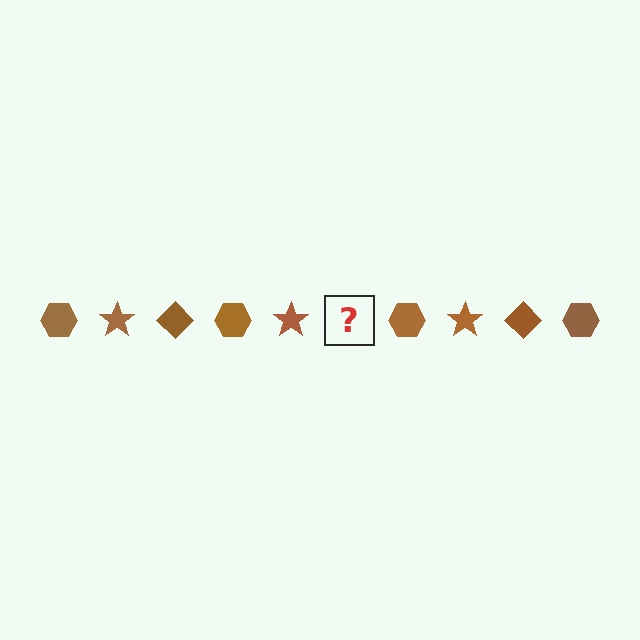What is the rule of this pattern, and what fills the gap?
The rule is that the pattern cycles through hexagon, star, diamond shapes in brown. The gap should be filled with a brown diamond.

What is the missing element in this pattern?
The missing element is a brown diamond.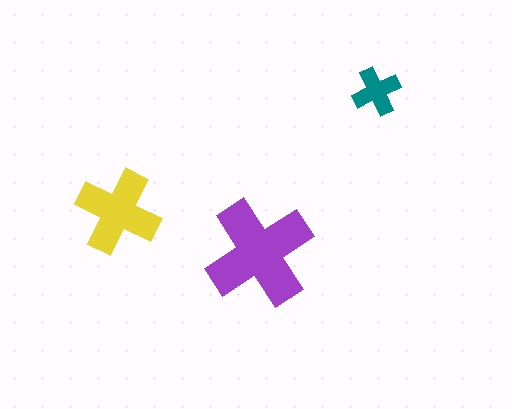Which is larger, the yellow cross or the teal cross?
The yellow one.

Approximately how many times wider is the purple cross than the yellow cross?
About 1.5 times wider.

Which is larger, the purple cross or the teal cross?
The purple one.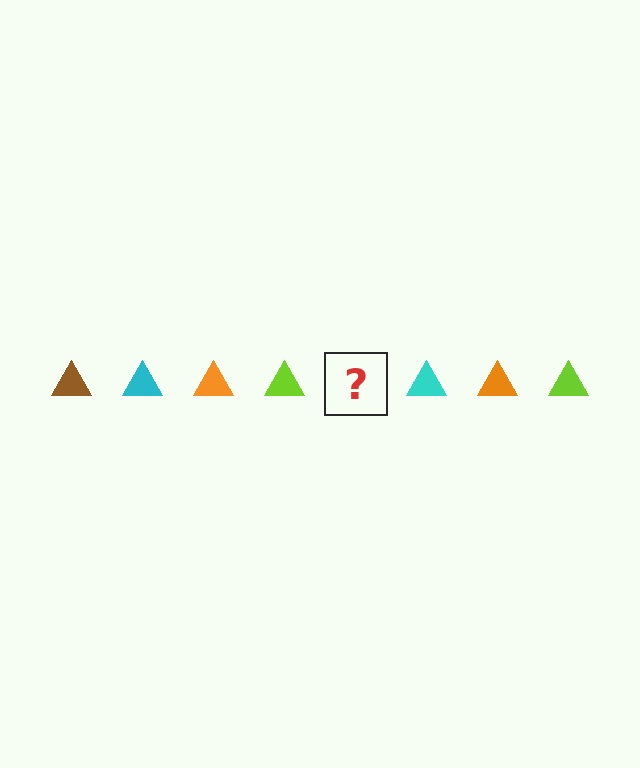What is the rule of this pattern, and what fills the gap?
The rule is that the pattern cycles through brown, cyan, orange, lime triangles. The gap should be filled with a brown triangle.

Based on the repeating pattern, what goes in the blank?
The blank should be a brown triangle.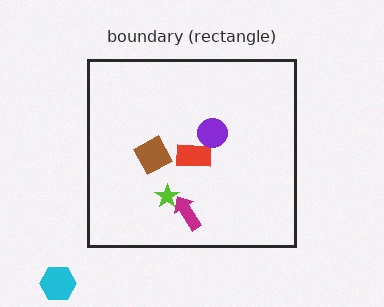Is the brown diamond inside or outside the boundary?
Inside.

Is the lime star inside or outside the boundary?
Inside.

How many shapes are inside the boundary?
5 inside, 1 outside.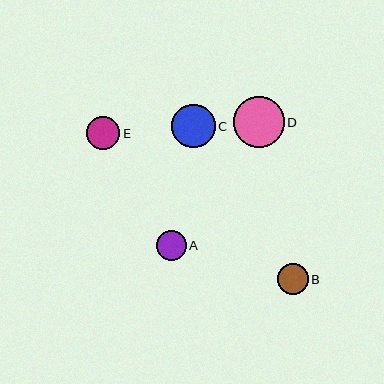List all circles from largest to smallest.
From largest to smallest: D, C, E, B, A.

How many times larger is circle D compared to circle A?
Circle D is approximately 1.7 times the size of circle A.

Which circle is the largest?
Circle D is the largest with a size of approximately 51 pixels.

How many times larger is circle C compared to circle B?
Circle C is approximately 1.4 times the size of circle B.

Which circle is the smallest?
Circle A is the smallest with a size of approximately 30 pixels.